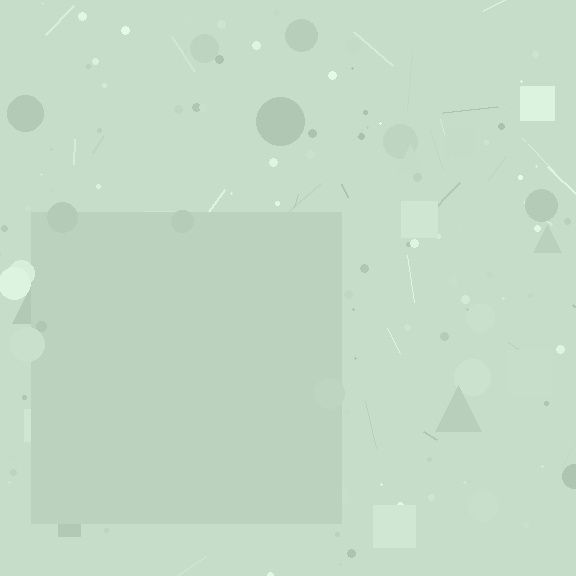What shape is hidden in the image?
A square is hidden in the image.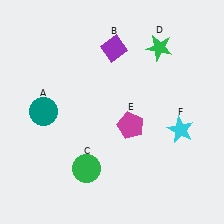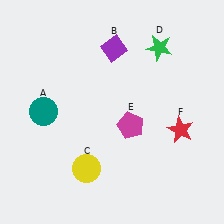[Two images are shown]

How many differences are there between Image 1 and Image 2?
There are 2 differences between the two images.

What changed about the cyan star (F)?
In Image 1, F is cyan. In Image 2, it changed to red.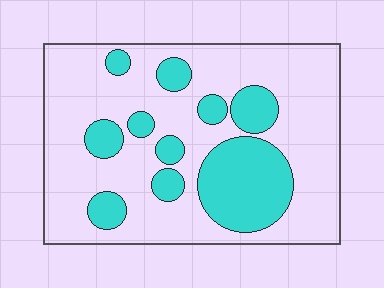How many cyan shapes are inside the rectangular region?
10.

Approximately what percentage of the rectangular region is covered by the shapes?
Approximately 25%.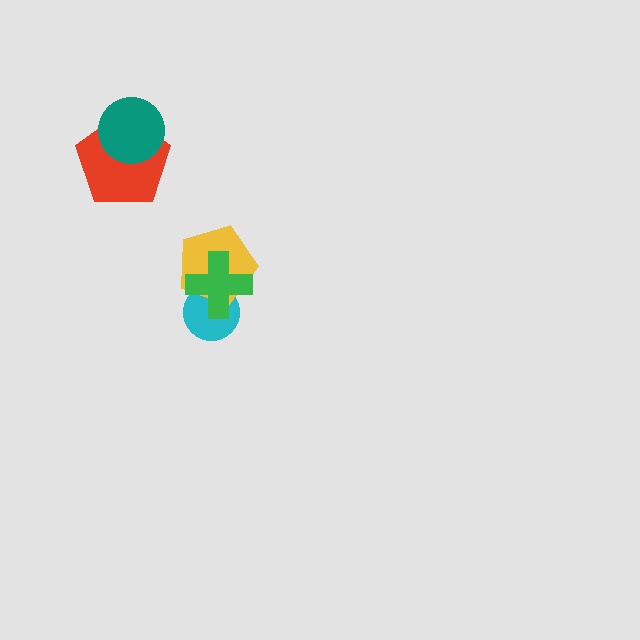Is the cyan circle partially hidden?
Yes, it is partially covered by another shape.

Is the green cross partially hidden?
No, no other shape covers it.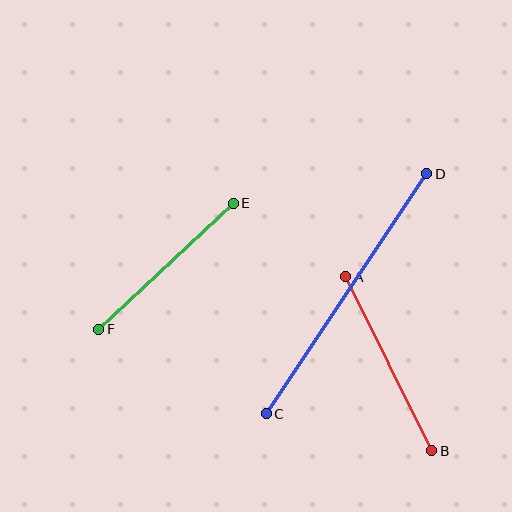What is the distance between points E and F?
The distance is approximately 184 pixels.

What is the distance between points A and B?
The distance is approximately 194 pixels.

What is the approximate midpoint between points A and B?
The midpoint is at approximately (389, 364) pixels.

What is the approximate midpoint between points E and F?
The midpoint is at approximately (166, 266) pixels.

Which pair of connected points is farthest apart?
Points C and D are farthest apart.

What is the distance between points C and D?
The distance is approximately 289 pixels.